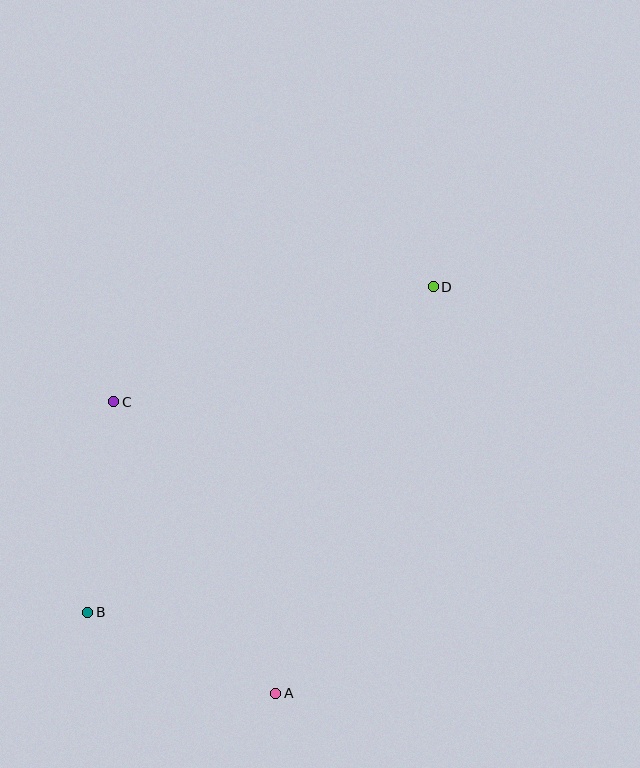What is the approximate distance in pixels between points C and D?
The distance between C and D is approximately 340 pixels.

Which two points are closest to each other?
Points A and B are closest to each other.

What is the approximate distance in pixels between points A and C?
The distance between A and C is approximately 334 pixels.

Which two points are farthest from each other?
Points B and D are farthest from each other.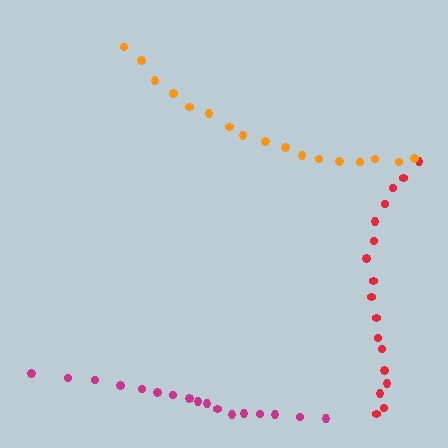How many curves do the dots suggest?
There are 3 distinct paths.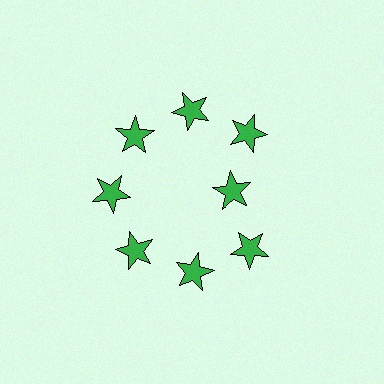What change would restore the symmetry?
The symmetry would be restored by moving it outward, back onto the ring so that all 8 stars sit at equal angles and equal distance from the center.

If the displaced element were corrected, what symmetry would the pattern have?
It would have 8-fold rotational symmetry — the pattern would map onto itself every 45 degrees.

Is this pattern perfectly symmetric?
No. The 8 green stars are arranged in a ring, but one element near the 3 o'clock position is pulled inward toward the center, breaking the 8-fold rotational symmetry.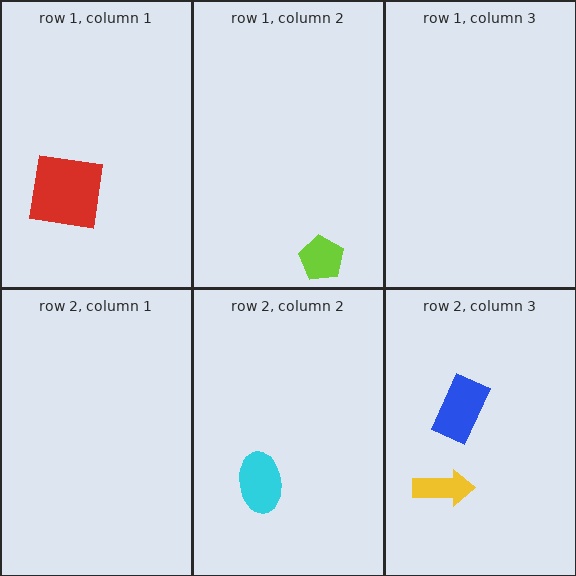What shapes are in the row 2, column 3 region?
The blue rectangle, the yellow arrow.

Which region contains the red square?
The row 1, column 1 region.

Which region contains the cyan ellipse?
The row 2, column 2 region.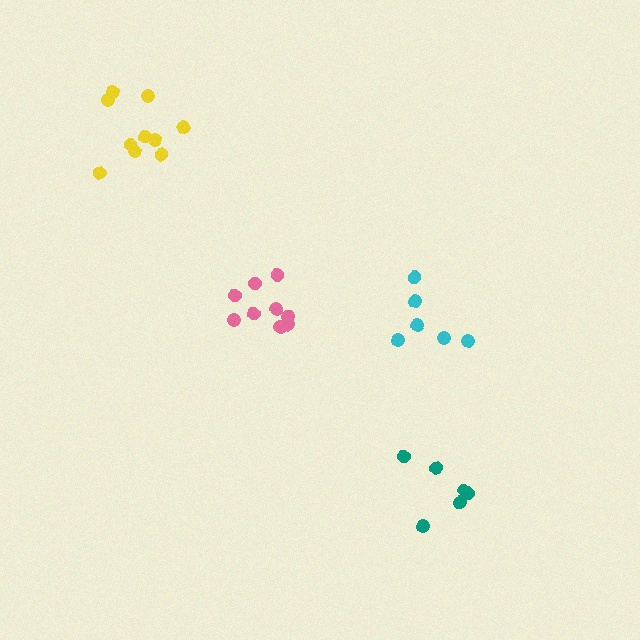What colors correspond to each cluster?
The clusters are colored: pink, yellow, teal, cyan.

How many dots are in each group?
Group 1: 9 dots, Group 2: 10 dots, Group 3: 6 dots, Group 4: 6 dots (31 total).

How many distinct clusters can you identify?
There are 4 distinct clusters.